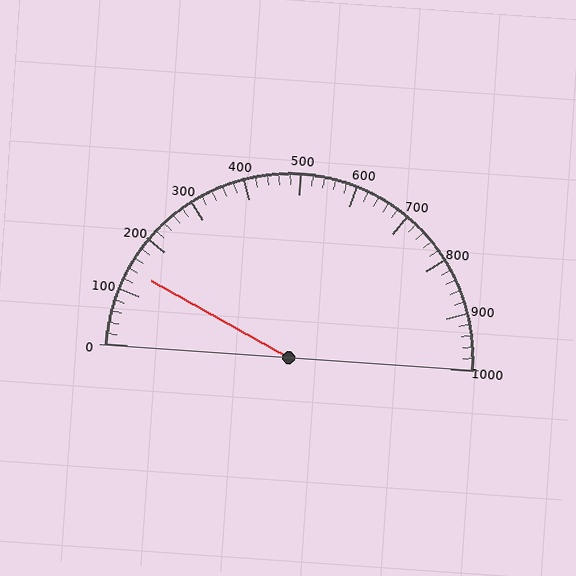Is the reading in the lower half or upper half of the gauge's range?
The reading is in the lower half of the range (0 to 1000).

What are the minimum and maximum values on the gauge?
The gauge ranges from 0 to 1000.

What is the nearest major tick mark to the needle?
The nearest major tick mark is 100.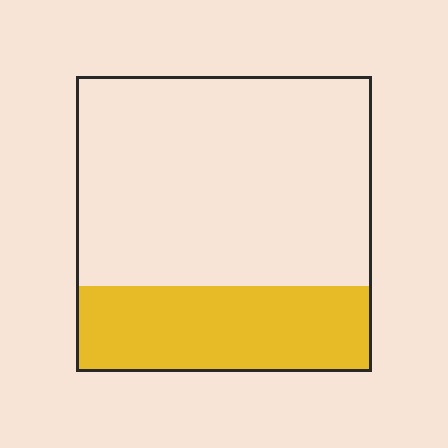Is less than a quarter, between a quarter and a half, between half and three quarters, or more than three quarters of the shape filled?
Between a quarter and a half.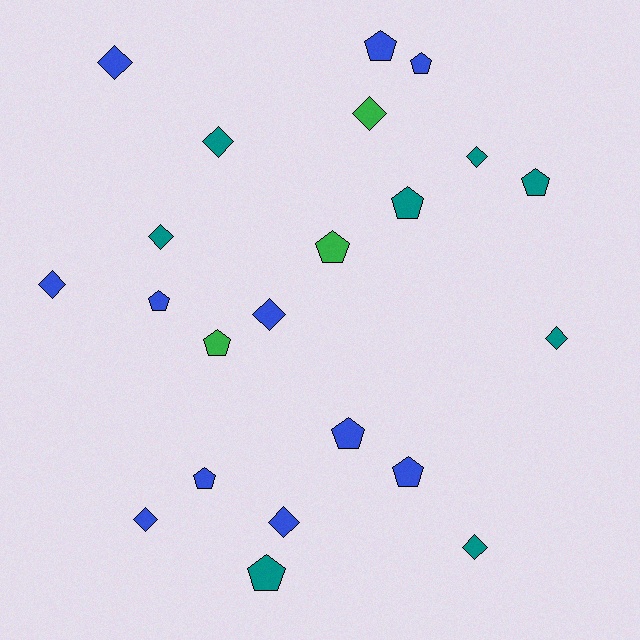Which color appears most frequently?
Blue, with 11 objects.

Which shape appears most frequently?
Diamond, with 11 objects.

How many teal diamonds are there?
There are 5 teal diamonds.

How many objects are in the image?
There are 22 objects.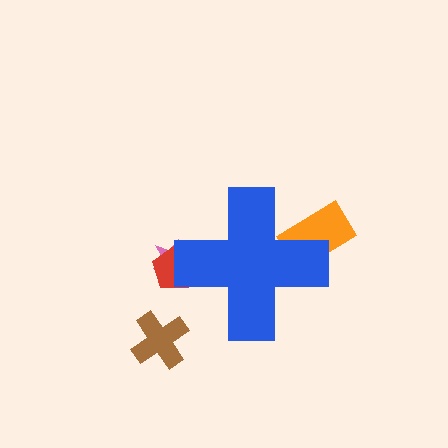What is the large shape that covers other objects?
A blue cross.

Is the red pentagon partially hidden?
Yes, the red pentagon is partially hidden behind the blue cross.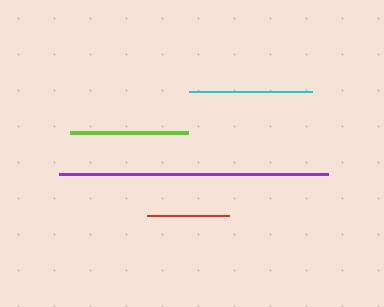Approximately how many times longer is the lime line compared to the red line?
The lime line is approximately 1.4 times the length of the red line.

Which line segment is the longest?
The purple line is the longest at approximately 269 pixels.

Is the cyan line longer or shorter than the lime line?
The cyan line is longer than the lime line.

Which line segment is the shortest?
The red line is the shortest at approximately 83 pixels.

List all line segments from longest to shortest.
From longest to shortest: purple, cyan, lime, red.